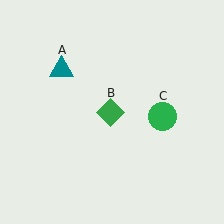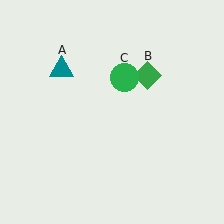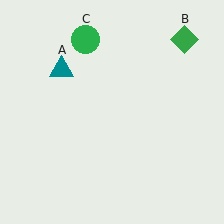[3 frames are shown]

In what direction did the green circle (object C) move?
The green circle (object C) moved up and to the left.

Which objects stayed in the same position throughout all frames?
Teal triangle (object A) remained stationary.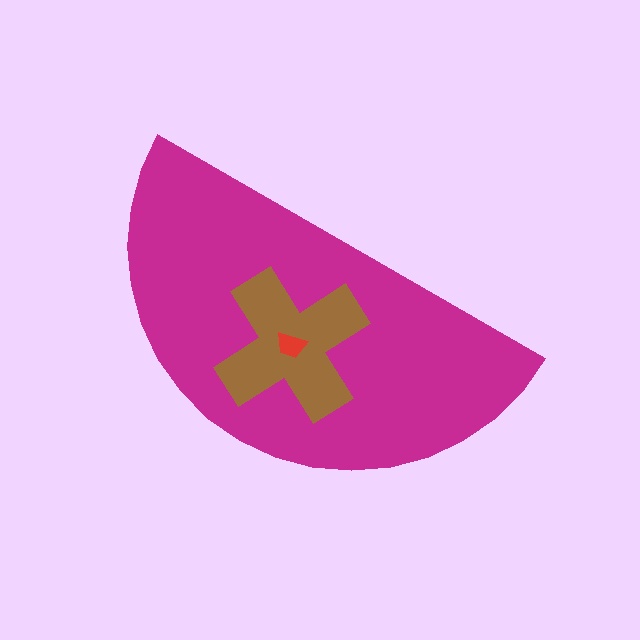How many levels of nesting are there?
3.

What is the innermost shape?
The red trapezoid.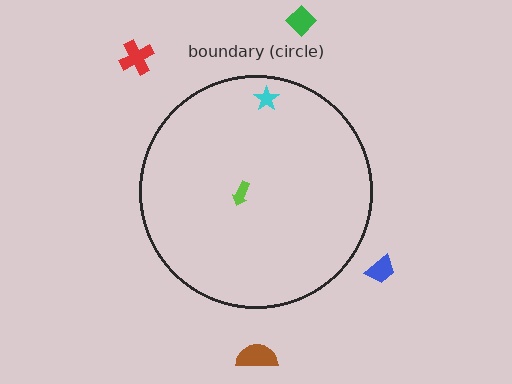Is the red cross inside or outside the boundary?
Outside.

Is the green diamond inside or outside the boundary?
Outside.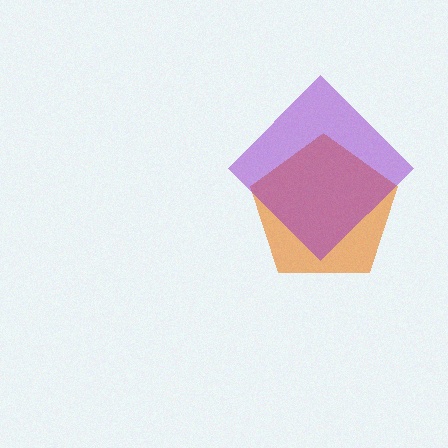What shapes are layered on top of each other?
The layered shapes are: an orange pentagon, a purple diamond.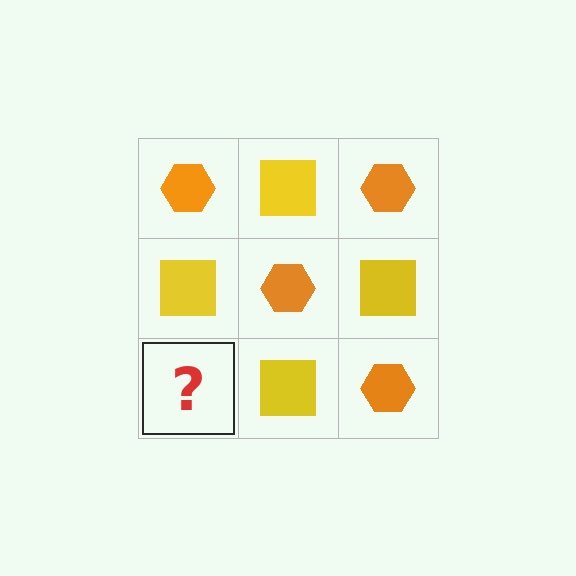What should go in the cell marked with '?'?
The missing cell should contain an orange hexagon.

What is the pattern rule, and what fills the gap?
The rule is that it alternates orange hexagon and yellow square in a checkerboard pattern. The gap should be filled with an orange hexagon.